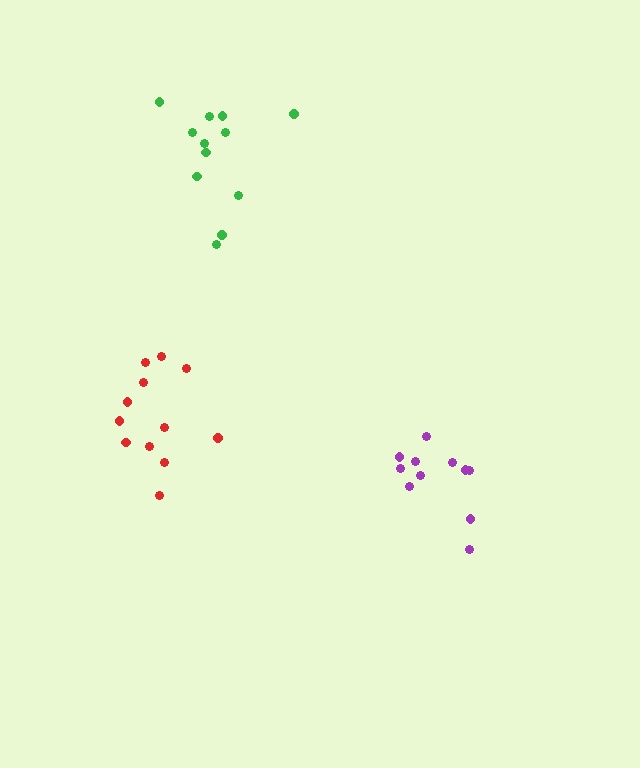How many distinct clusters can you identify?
There are 3 distinct clusters.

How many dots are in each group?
Group 1: 11 dots, Group 2: 12 dots, Group 3: 12 dots (35 total).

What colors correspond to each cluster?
The clusters are colored: purple, red, green.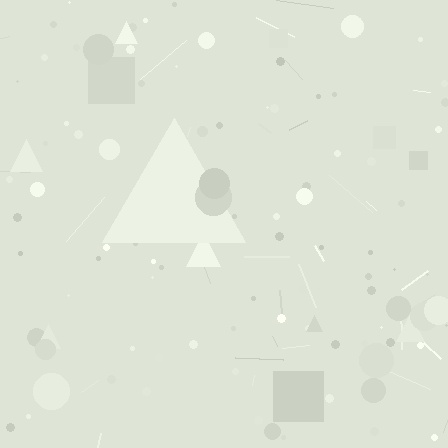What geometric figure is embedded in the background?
A triangle is embedded in the background.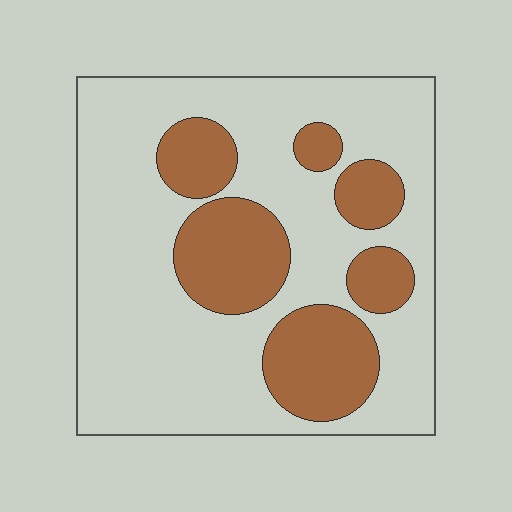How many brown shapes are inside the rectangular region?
6.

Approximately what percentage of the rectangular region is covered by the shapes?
Approximately 30%.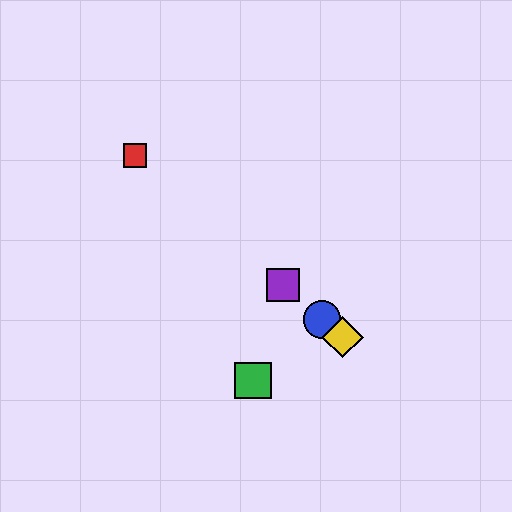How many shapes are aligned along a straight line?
4 shapes (the red square, the blue circle, the yellow diamond, the purple square) are aligned along a straight line.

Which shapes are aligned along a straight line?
The red square, the blue circle, the yellow diamond, the purple square are aligned along a straight line.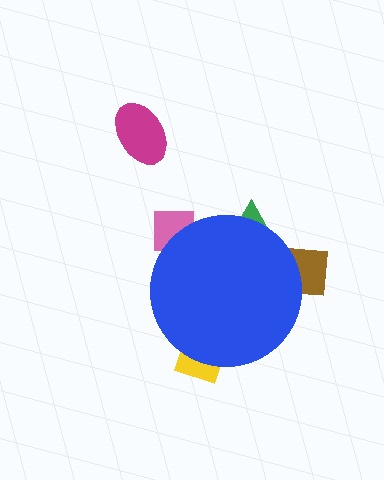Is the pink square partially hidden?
Yes, the pink square is partially hidden behind the blue circle.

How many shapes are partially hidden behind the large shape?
4 shapes are partially hidden.